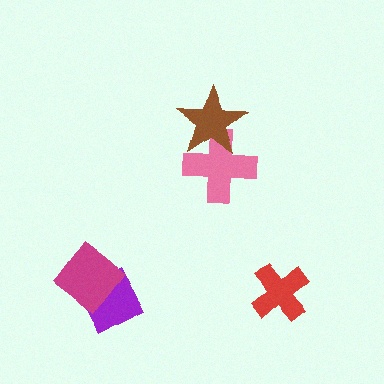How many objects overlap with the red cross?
0 objects overlap with the red cross.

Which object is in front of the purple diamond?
The magenta diamond is in front of the purple diamond.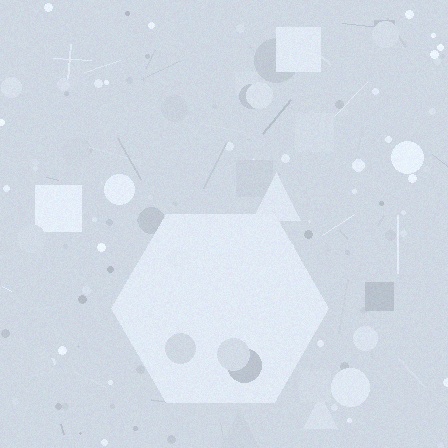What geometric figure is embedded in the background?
A hexagon is embedded in the background.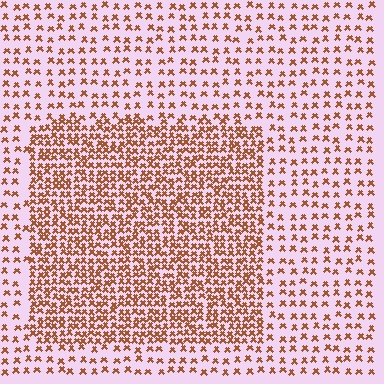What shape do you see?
I see a rectangle.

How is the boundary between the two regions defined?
The boundary is defined by a change in element density (approximately 2.3x ratio). All elements are the same color, size, and shape.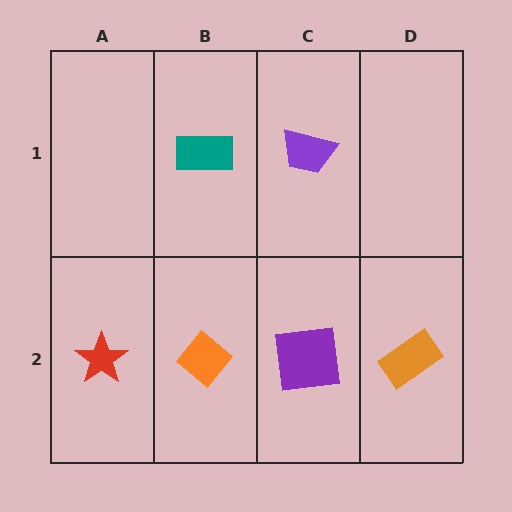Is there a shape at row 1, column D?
No, that cell is empty.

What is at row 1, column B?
A teal rectangle.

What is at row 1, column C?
A purple trapezoid.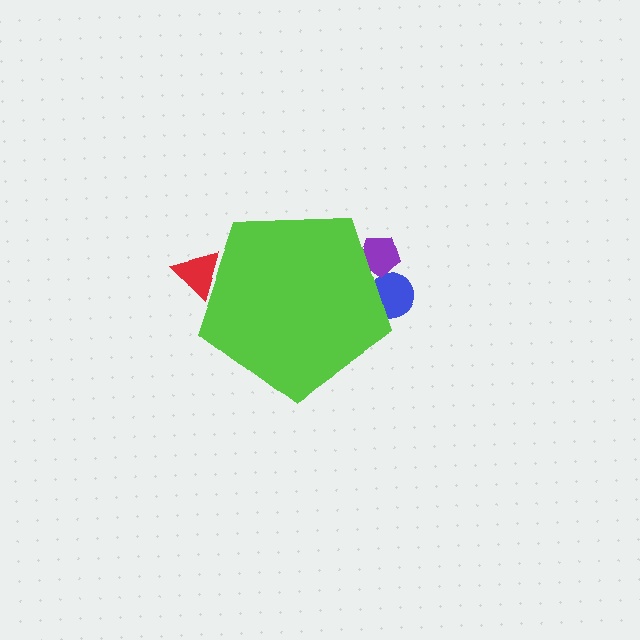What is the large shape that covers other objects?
A lime pentagon.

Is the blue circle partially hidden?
Yes, the blue circle is partially hidden behind the lime pentagon.